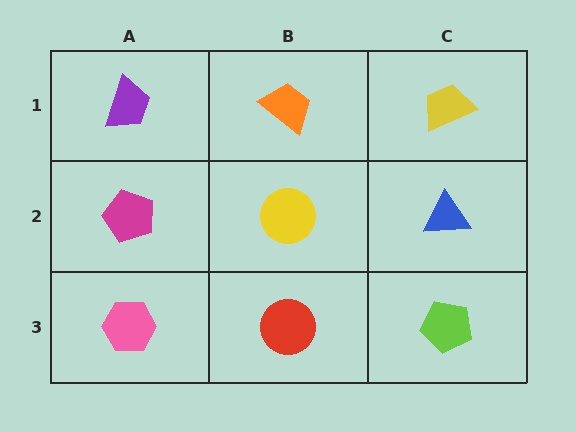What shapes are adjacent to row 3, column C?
A blue triangle (row 2, column C), a red circle (row 3, column B).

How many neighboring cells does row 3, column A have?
2.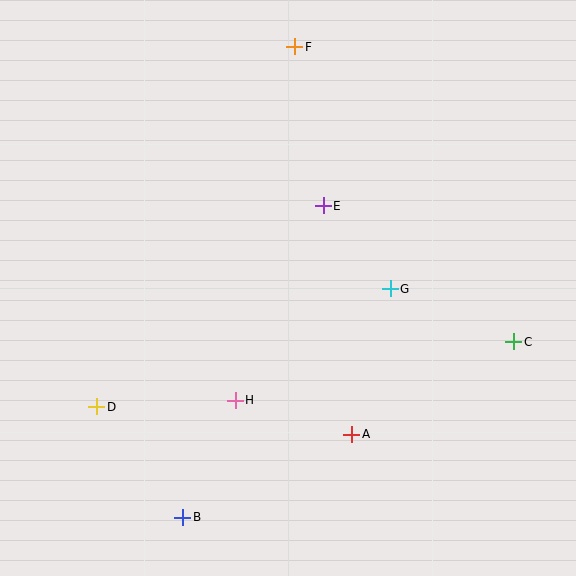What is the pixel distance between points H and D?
The distance between H and D is 139 pixels.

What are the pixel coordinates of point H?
Point H is at (235, 400).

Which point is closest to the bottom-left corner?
Point B is closest to the bottom-left corner.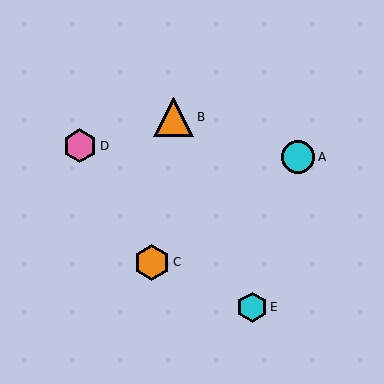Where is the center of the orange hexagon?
The center of the orange hexagon is at (152, 262).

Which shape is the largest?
The orange triangle (labeled B) is the largest.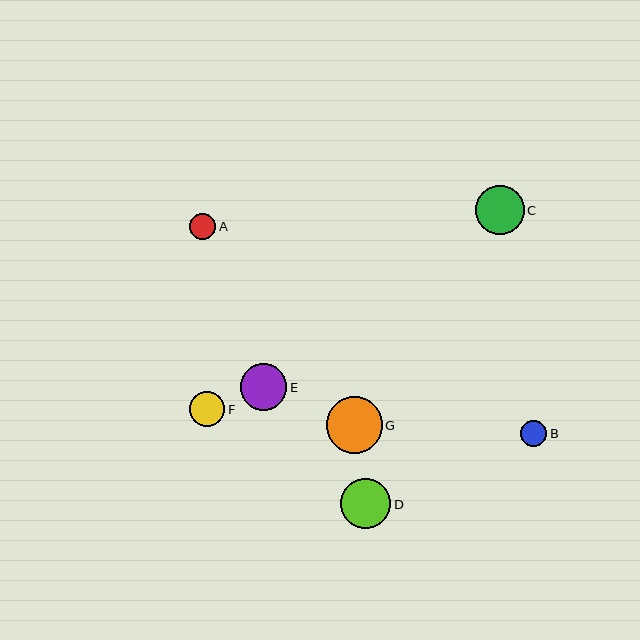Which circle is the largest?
Circle G is the largest with a size of approximately 56 pixels.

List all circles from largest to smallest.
From largest to smallest: G, D, C, E, F, A, B.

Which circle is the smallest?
Circle B is the smallest with a size of approximately 27 pixels.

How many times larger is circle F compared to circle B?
Circle F is approximately 1.3 times the size of circle B.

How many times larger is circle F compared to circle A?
Circle F is approximately 1.3 times the size of circle A.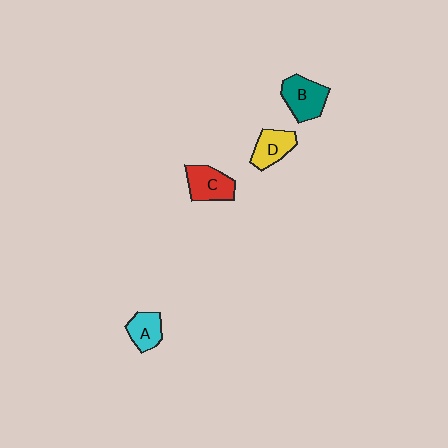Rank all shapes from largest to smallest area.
From largest to smallest: B (teal), C (red), D (yellow), A (cyan).